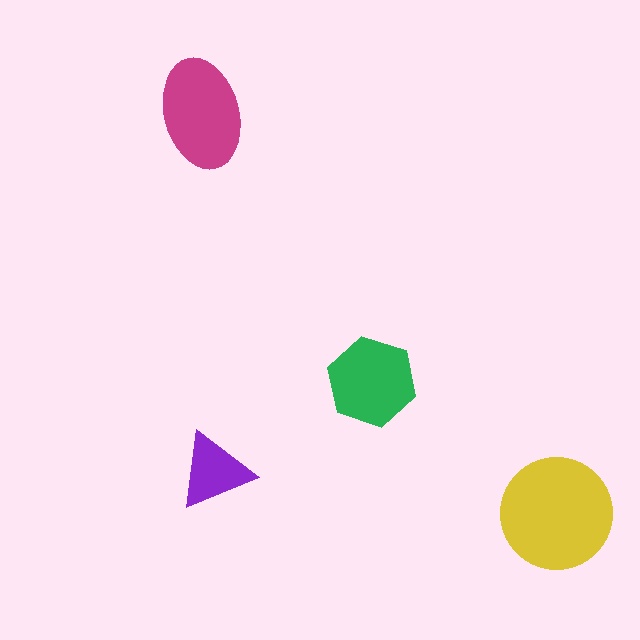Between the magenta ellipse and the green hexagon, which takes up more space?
The magenta ellipse.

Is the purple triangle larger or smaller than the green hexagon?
Smaller.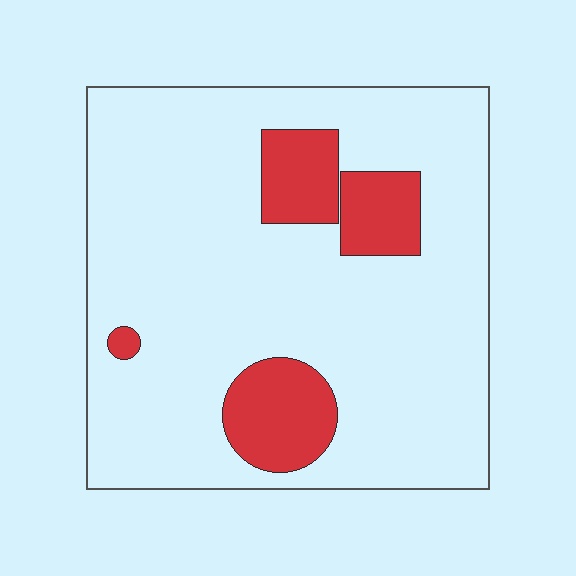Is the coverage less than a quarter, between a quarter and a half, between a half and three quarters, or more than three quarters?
Less than a quarter.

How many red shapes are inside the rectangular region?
4.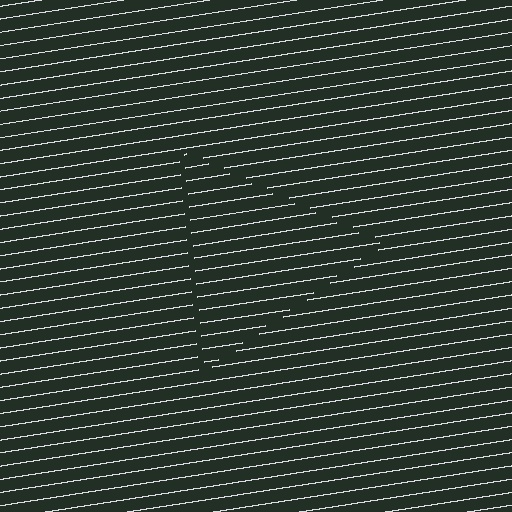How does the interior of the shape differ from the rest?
The interior of the shape contains the same grating, shifted by half a period — the contour is defined by the phase discontinuity where line-ends from the inner and outer gratings abut.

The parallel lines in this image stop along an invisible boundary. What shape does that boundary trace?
An illusory triangle. The interior of the shape contains the same grating, shifted by half a period — the contour is defined by the phase discontinuity where line-ends from the inner and outer gratings abut.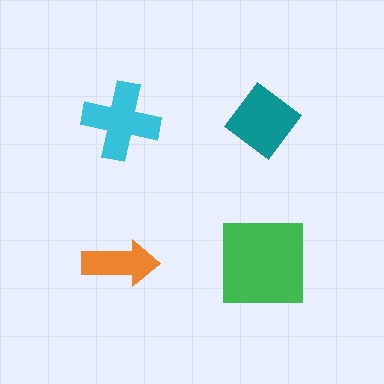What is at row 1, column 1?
A cyan cross.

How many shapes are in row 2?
2 shapes.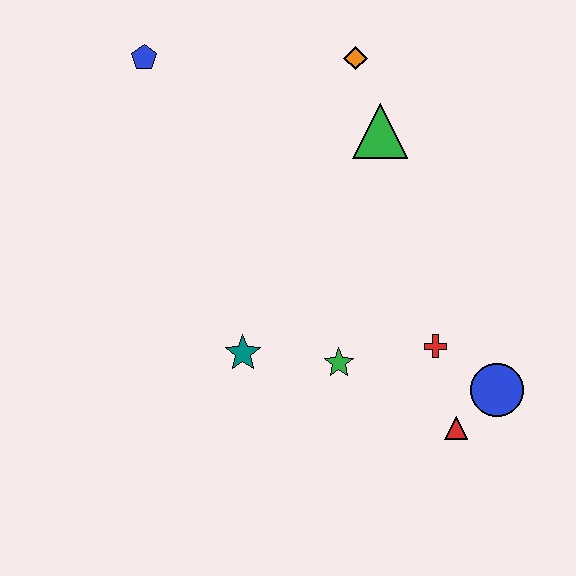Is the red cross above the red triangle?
Yes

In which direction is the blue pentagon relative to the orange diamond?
The blue pentagon is to the left of the orange diamond.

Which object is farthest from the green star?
The blue pentagon is farthest from the green star.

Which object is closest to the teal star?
The green star is closest to the teal star.